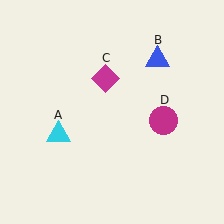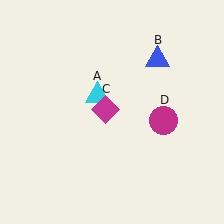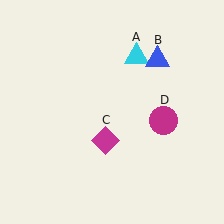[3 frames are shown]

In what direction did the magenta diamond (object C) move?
The magenta diamond (object C) moved down.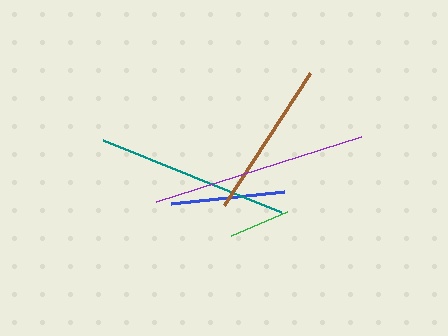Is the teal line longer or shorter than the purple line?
The purple line is longer than the teal line.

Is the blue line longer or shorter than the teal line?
The teal line is longer than the blue line.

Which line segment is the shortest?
The green line is the shortest at approximately 61 pixels.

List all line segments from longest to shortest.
From longest to shortest: purple, teal, brown, blue, green.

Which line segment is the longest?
The purple line is the longest at approximately 215 pixels.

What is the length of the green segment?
The green segment is approximately 61 pixels long.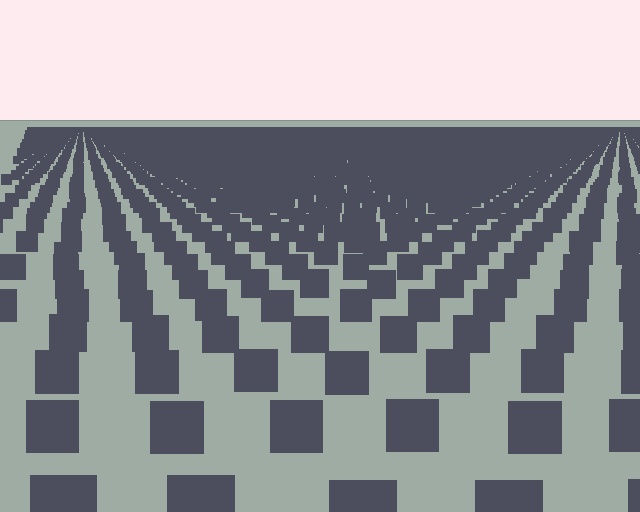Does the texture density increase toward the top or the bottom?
Density increases toward the top.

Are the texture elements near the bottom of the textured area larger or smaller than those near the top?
Larger. Near the bottom, elements are closer to the viewer and appear at a bigger on-screen size.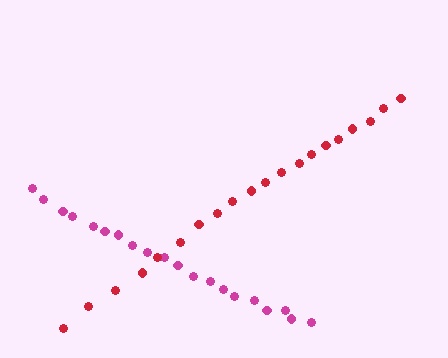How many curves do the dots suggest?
There are 2 distinct paths.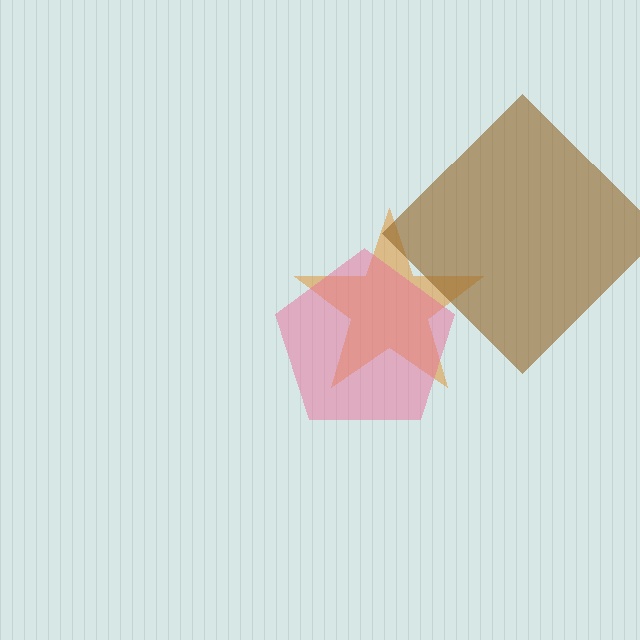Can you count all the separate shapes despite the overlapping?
Yes, there are 3 separate shapes.